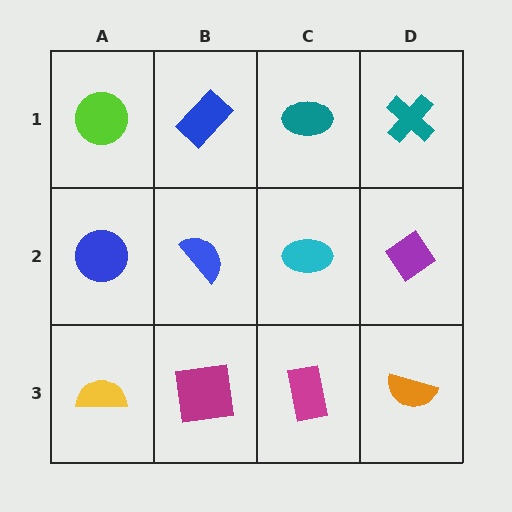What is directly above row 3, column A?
A blue circle.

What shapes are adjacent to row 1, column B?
A blue semicircle (row 2, column B), a lime circle (row 1, column A), a teal ellipse (row 1, column C).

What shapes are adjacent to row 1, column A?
A blue circle (row 2, column A), a blue rectangle (row 1, column B).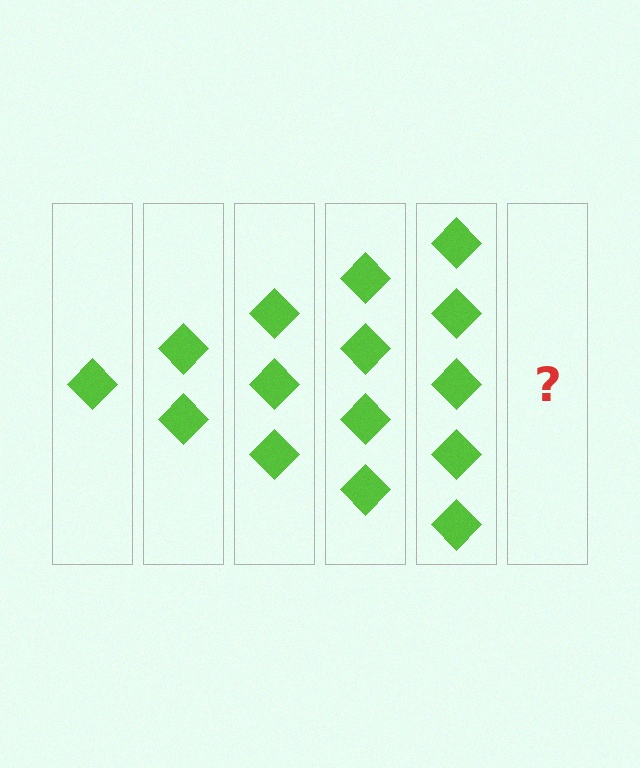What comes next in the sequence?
The next element should be 6 diamonds.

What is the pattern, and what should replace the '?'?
The pattern is that each step adds one more diamond. The '?' should be 6 diamonds.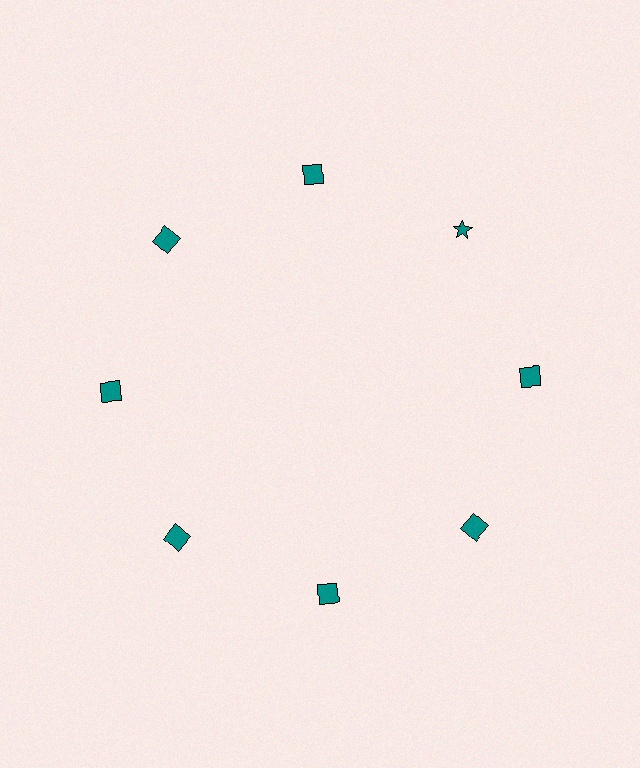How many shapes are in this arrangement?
There are 8 shapes arranged in a ring pattern.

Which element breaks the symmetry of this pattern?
The teal star at roughly the 2 o'clock position breaks the symmetry. All other shapes are teal squares.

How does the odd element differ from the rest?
It has a different shape: star instead of square.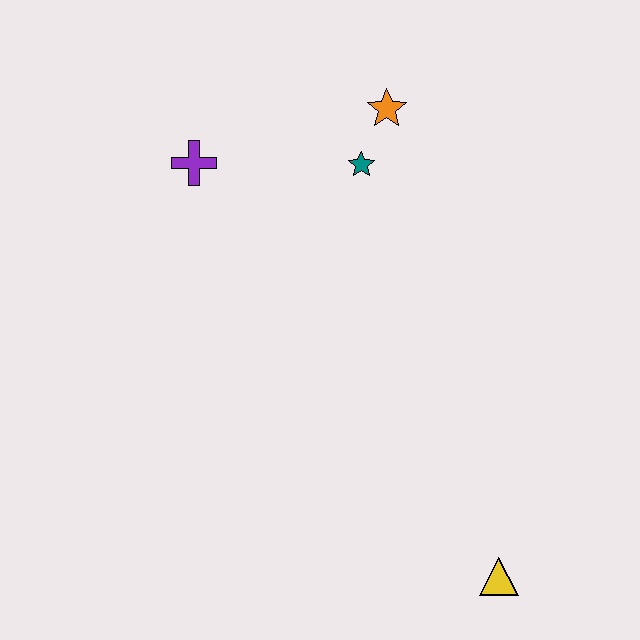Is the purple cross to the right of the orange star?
No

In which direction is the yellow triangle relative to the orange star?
The yellow triangle is below the orange star.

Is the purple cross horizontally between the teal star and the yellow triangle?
No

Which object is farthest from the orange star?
The yellow triangle is farthest from the orange star.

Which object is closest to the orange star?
The teal star is closest to the orange star.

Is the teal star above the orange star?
No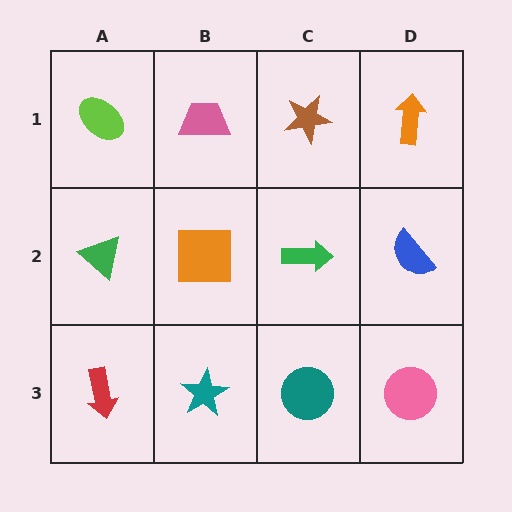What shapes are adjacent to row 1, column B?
An orange square (row 2, column B), a lime ellipse (row 1, column A), a brown star (row 1, column C).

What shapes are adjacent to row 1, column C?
A green arrow (row 2, column C), a pink trapezoid (row 1, column B), an orange arrow (row 1, column D).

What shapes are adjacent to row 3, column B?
An orange square (row 2, column B), a red arrow (row 3, column A), a teal circle (row 3, column C).